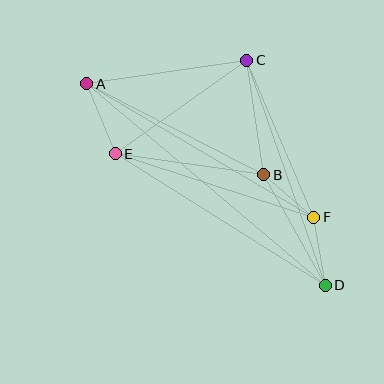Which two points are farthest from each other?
Points A and D are farthest from each other.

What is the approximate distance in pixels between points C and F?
The distance between C and F is approximately 171 pixels.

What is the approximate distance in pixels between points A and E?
The distance between A and E is approximately 75 pixels.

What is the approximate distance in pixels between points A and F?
The distance between A and F is approximately 263 pixels.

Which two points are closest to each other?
Points B and F are closest to each other.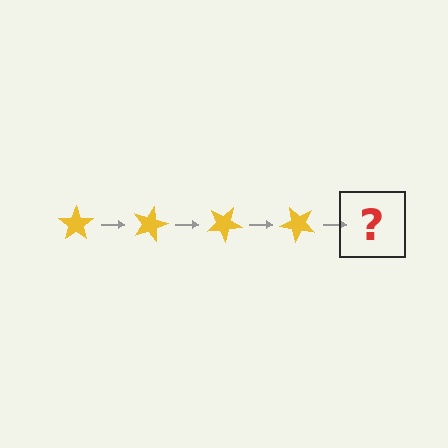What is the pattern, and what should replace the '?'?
The pattern is that the star rotates 15 degrees each step. The '?' should be a yellow star rotated 60 degrees.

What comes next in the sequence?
The next element should be a yellow star rotated 60 degrees.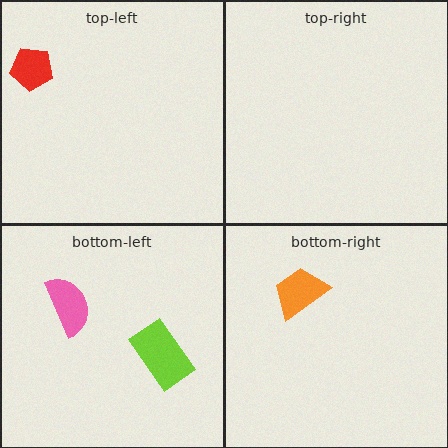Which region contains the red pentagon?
The top-left region.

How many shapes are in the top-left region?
1.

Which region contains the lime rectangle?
The bottom-left region.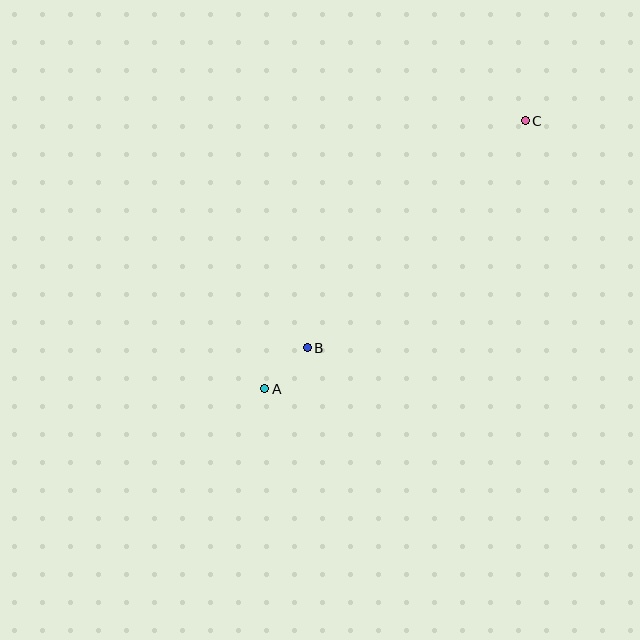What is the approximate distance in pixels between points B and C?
The distance between B and C is approximately 315 pixels.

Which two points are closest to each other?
Points A and B are closest to each other.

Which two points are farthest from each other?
Points A and C are farthest from each other.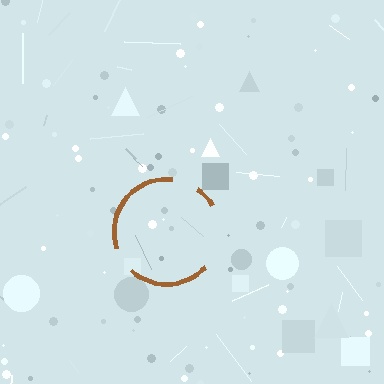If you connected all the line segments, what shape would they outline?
They would outline a circle.